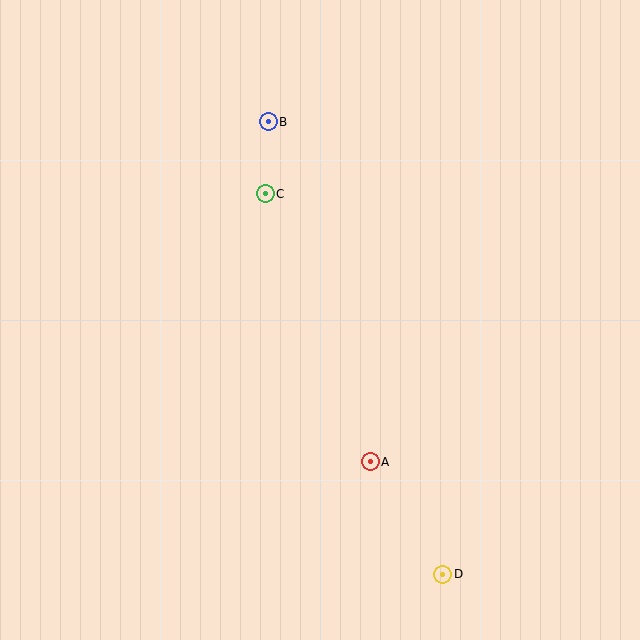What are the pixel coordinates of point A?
Point A is at (370, 462).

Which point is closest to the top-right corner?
Point B is closest to the top-right corner.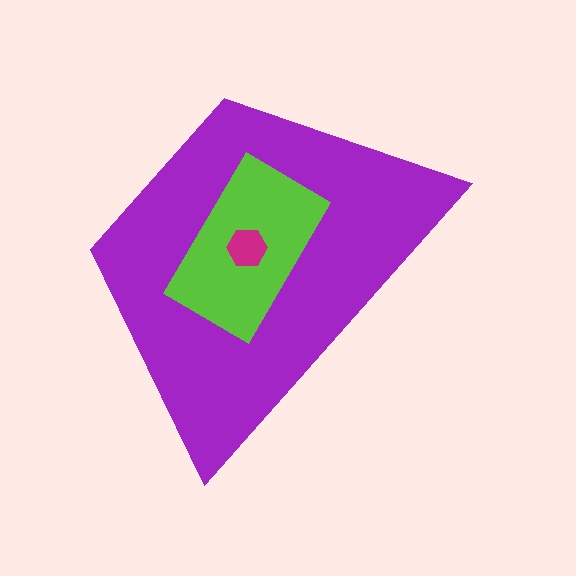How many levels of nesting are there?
3.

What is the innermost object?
The magenta hexagon.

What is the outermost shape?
The purple trapezoid.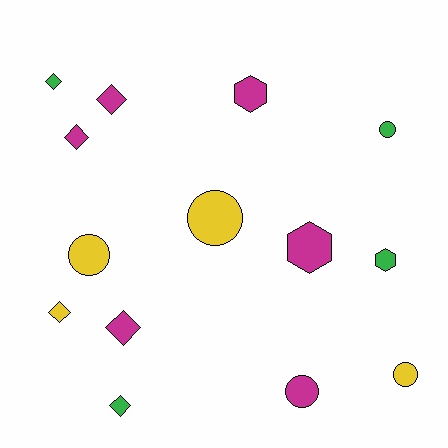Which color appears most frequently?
Magenta, with 6 objects.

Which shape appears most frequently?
Diamond, with 6 objects.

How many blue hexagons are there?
There are no blue hexagons.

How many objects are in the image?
There are 14 objects.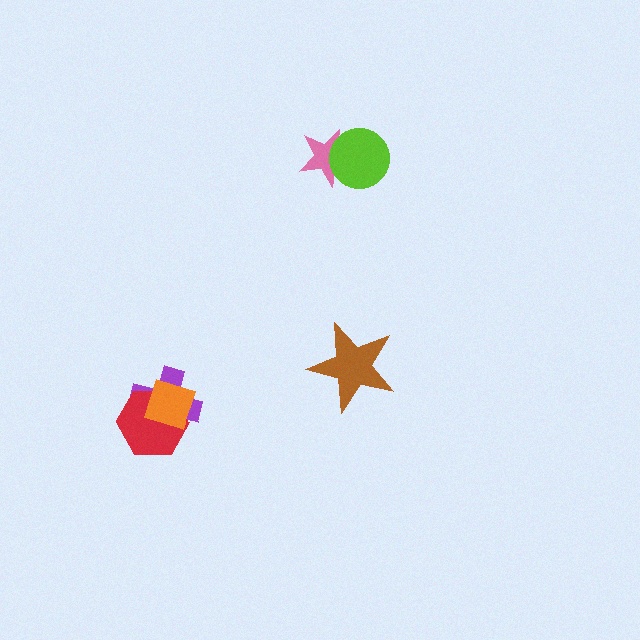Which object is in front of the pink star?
The lime circle is in front of the pink star.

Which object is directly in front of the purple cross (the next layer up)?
The red hexagon is directly in front of the purple cross.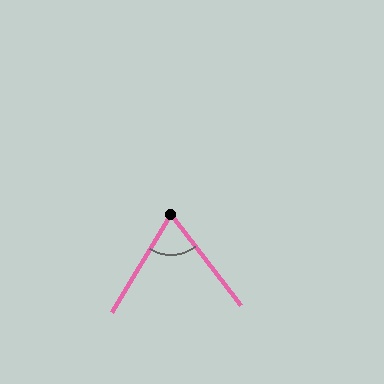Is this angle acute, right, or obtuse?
It is acute.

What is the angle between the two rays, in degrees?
Approximately 69 degrees.